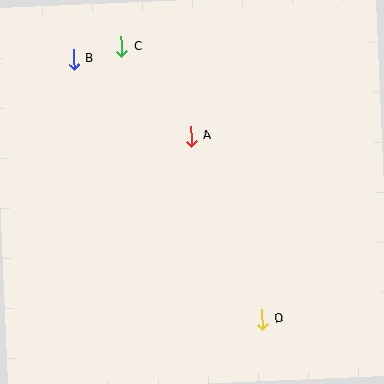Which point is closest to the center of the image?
Point A at (191, 136) is closest to the center.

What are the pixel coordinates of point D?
Point D is at (262, 319).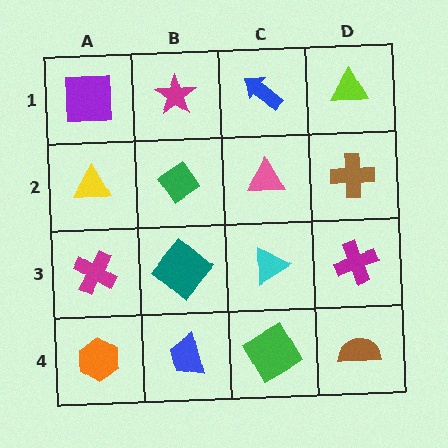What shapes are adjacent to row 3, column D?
A brown cross (row 2, column D), a brown semicircle (row 4, column D), a cyan triangle (row 3, column C).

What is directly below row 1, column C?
A pink triangle.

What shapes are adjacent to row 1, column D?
A brown cross (row 2, column D), a blue arrow (row 1, column C).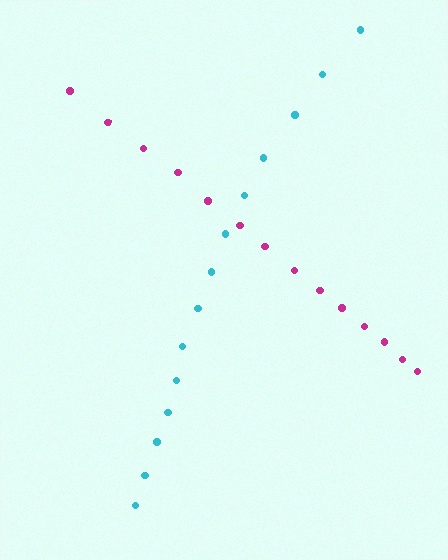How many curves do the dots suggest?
There are 2 distinct paths.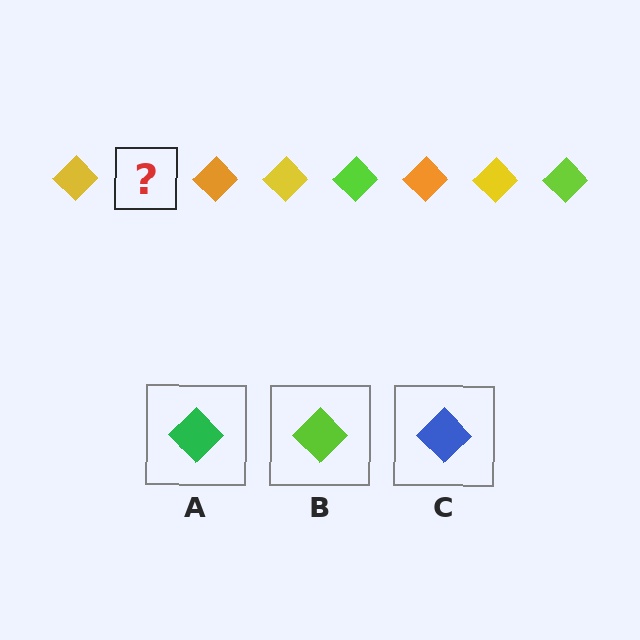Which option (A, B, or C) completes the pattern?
B.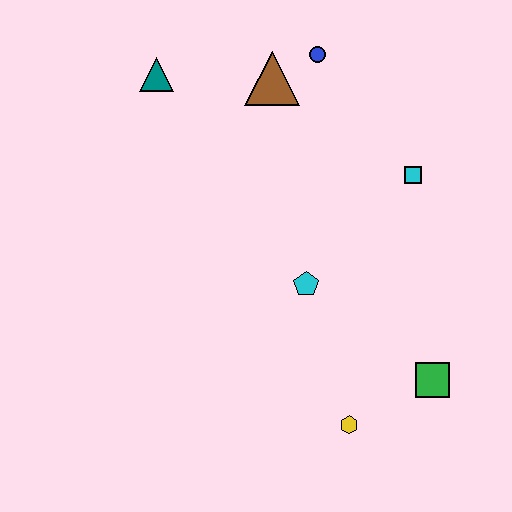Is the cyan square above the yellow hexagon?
Yes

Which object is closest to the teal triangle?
The brown triangle is closest to the teal triangle.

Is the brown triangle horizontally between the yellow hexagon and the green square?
No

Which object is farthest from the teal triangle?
The green square is farthest from the teal triangle.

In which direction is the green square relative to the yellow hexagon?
The green square is to the right of the yellow hexagon.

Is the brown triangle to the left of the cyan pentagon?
Yes